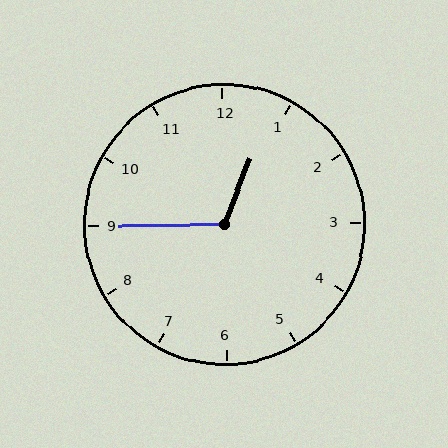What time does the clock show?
12:45.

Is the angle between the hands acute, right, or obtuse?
It is obtuse.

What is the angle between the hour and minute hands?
Approximately 112 degrees.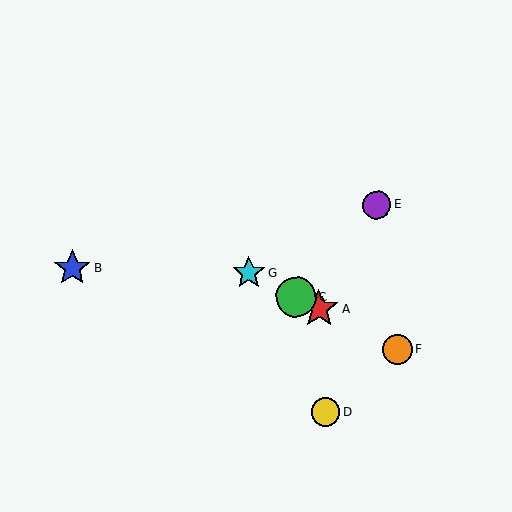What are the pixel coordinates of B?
Object B is at (72, 268).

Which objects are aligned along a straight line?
Objects A, C, F, G are aligned along a straight line.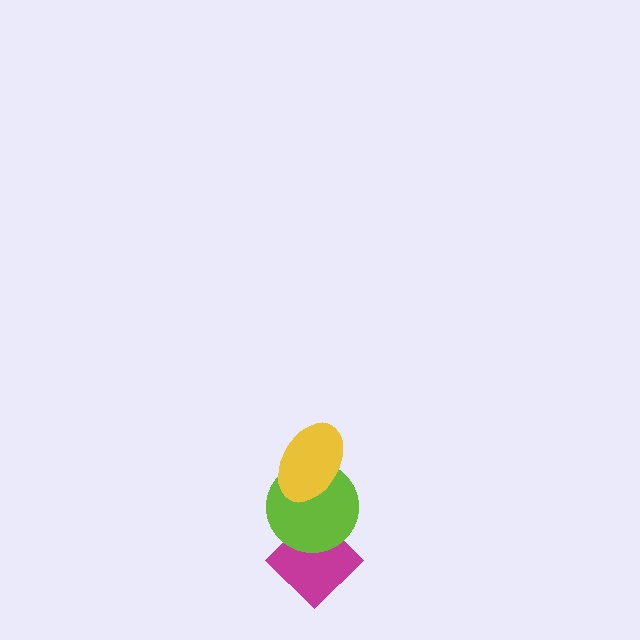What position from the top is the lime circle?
The lime circle is 2nd from the top.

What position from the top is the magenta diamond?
The magenta diamond is 3rd from the top.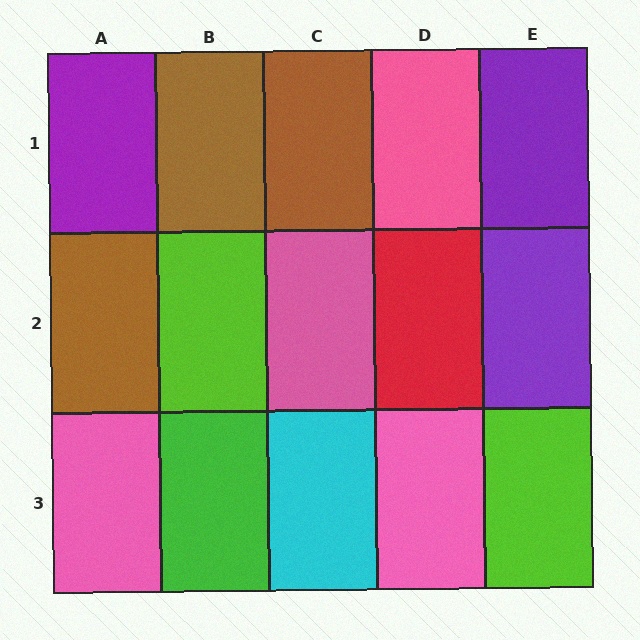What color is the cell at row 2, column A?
Brown.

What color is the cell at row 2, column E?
Purple.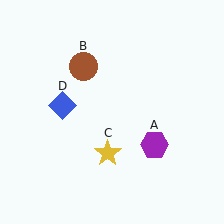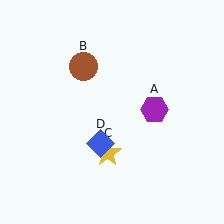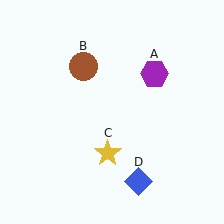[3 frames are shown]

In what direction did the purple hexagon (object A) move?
The purple hexagon (object A) moved up.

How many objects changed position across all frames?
2 objects changed position: purple hexagon (object A), blue diamond (object D).